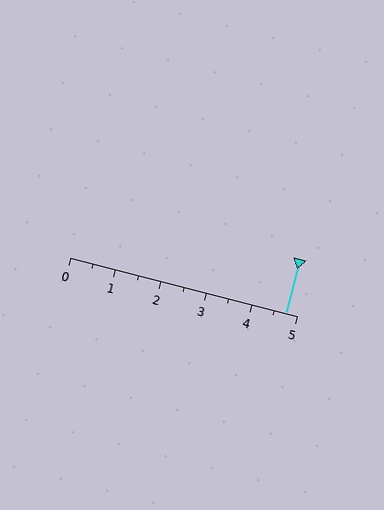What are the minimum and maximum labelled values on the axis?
The axis runs from 0 to 5.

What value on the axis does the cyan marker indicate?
The marker indicates approximately 4.8.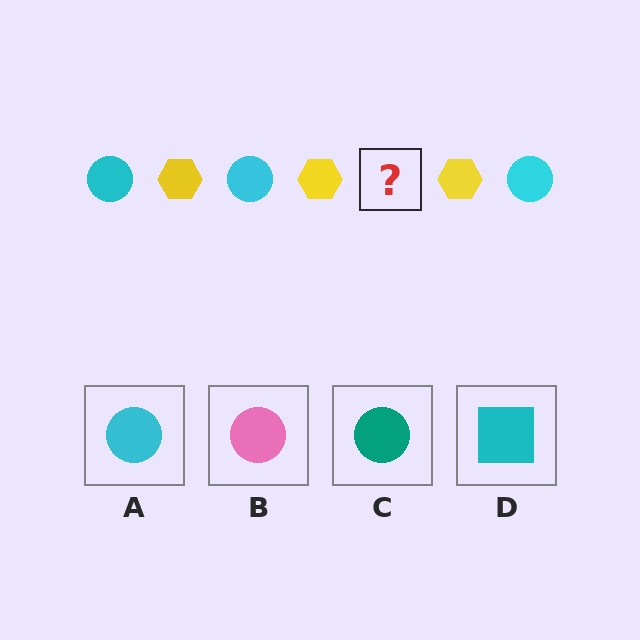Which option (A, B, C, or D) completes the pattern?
A.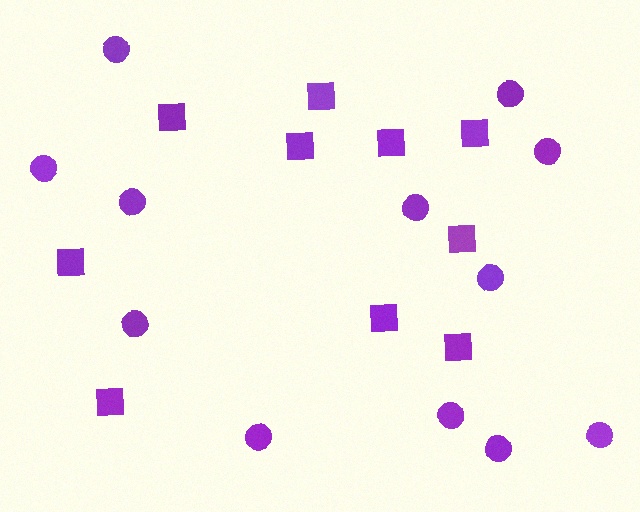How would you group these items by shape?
There are 2 groups: one group of squares (10) and one group of circles (12).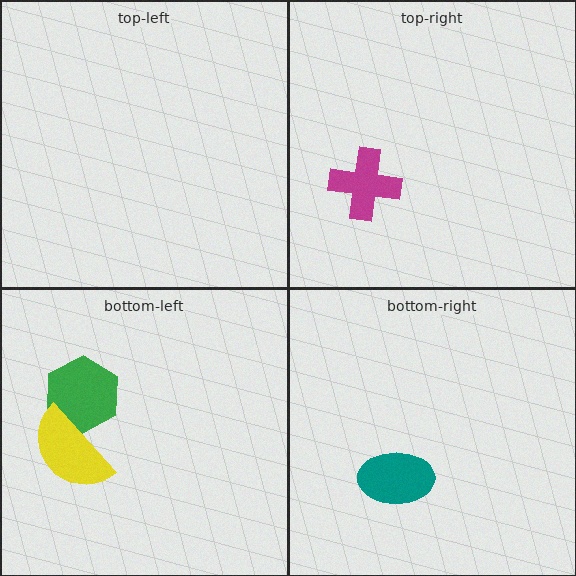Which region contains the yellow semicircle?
The bottom-left region.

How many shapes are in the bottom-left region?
2.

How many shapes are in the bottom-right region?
1.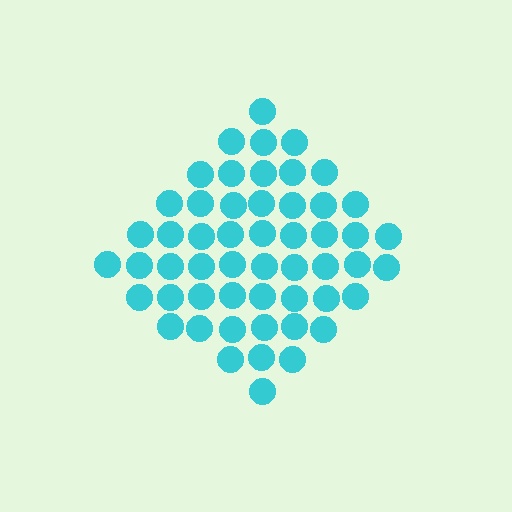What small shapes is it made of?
It is made of small circles.